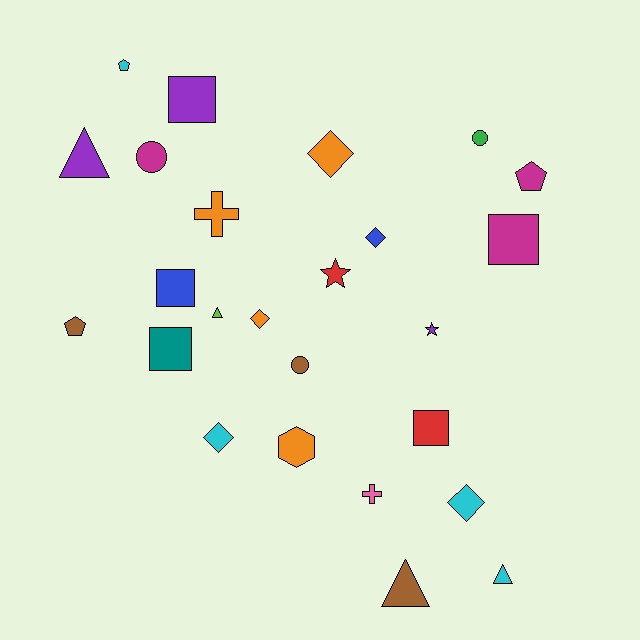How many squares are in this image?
There are 5 squares.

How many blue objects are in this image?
There are 2 blue objects.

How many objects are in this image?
There are 25 objects.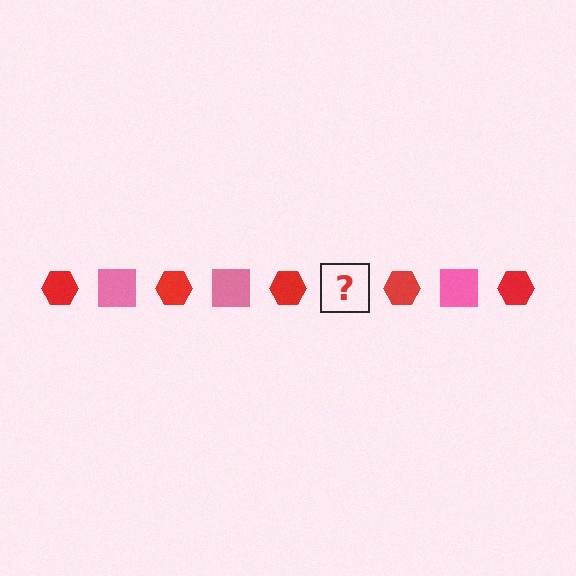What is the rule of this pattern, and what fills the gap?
The rule is that the pattern alternates between red hexagon and pink square. The gap should be filled with a pink square.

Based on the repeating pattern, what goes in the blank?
The blank should be a pink square.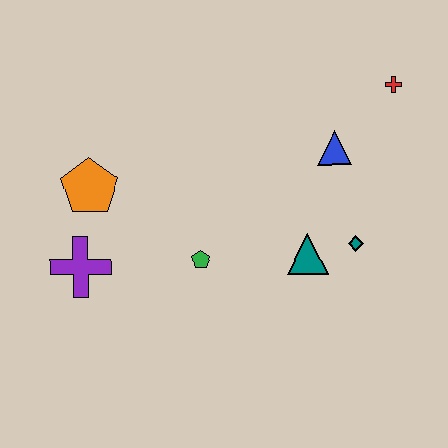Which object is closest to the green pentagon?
The teal triangle is closest to the green pentagon.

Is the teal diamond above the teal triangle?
Yes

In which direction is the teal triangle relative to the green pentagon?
The teal triangle is to the right of the green pentagon.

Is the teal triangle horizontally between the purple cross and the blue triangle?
Yes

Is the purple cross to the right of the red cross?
No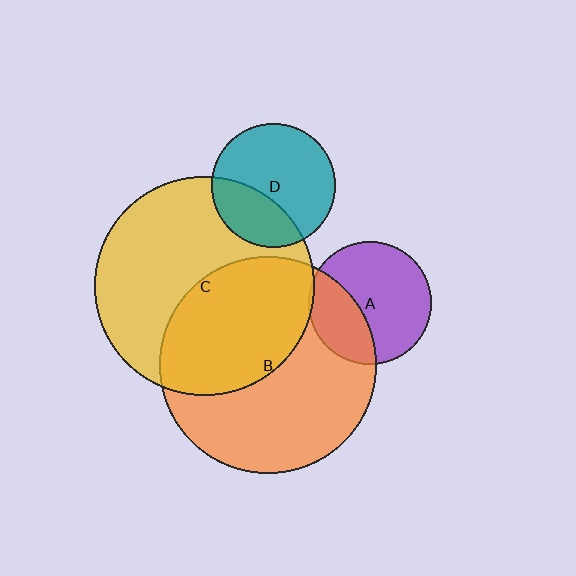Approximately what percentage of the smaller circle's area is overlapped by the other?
Approximately 30%.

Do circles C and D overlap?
Yes.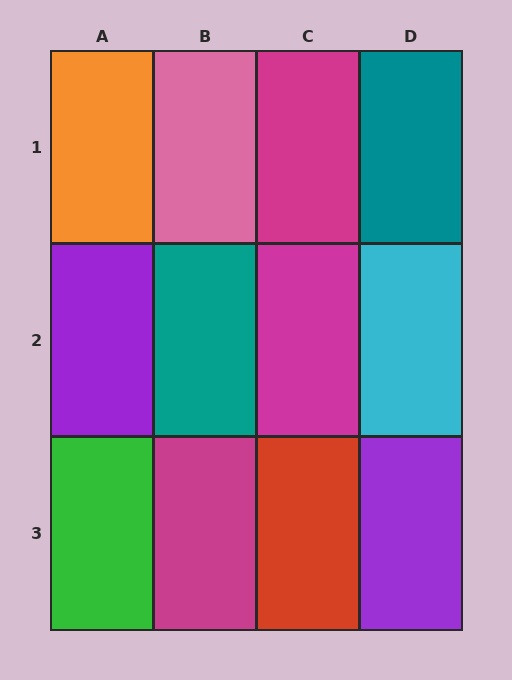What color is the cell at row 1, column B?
Pink.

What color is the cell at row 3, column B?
Magenta.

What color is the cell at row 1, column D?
Teal.